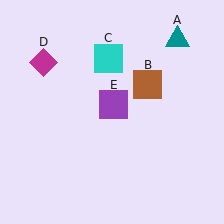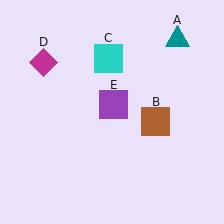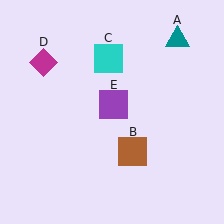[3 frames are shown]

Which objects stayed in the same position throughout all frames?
Teal triangle (object A) and cyan square (object C) and magenta diamond (object D) and purple square (object E) remained stationary.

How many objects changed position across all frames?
1 object changed position: brown square (object B).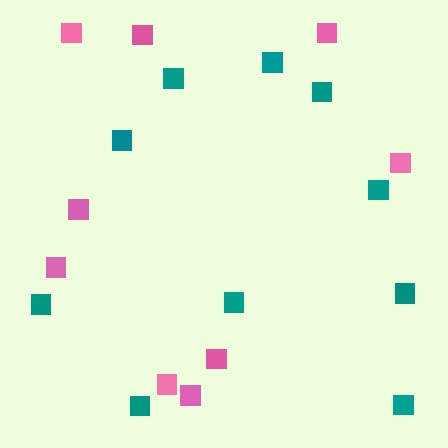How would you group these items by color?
There are 2 groups: one group of pink squares (9) and one group of teal squares (10).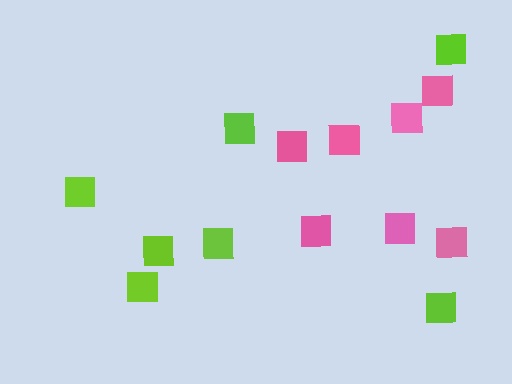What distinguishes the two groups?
There are 2 groups: one group of pink squares (7) and one group of lime squares (7).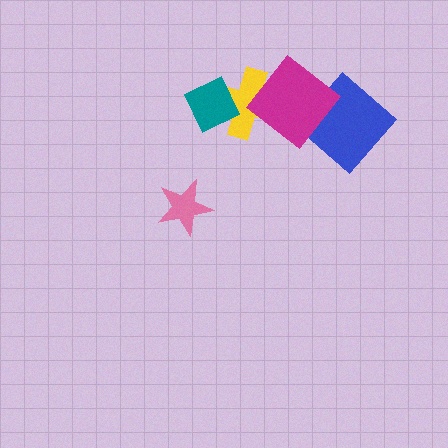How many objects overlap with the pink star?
0 objects overlap with the pink star.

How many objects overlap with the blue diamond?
1 object overlaps with the blue diamond.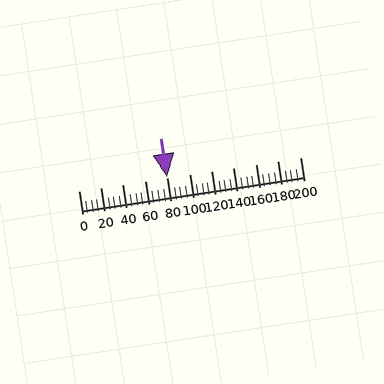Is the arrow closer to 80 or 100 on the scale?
The arrow is closer to 80.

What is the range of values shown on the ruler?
The ruler shows values from 0 to 200.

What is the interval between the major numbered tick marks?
The major tick marks are spaced 20 units apart.